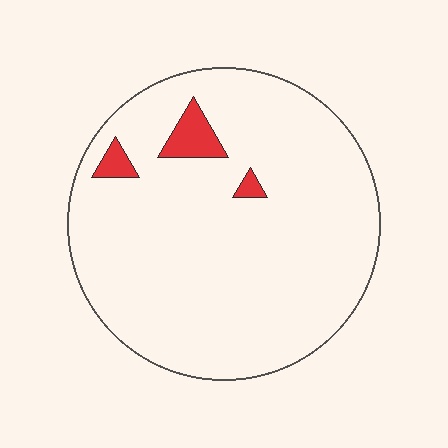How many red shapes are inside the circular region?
3.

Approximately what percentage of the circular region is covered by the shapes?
Approximately 5%.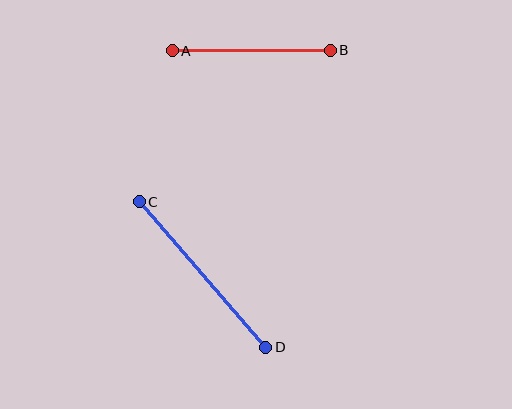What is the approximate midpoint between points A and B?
The midpoint is at approximately (251, 50) pixels.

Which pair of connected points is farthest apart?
Points C and D are farthest apart.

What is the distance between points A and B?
The distance is approximately 158 pixels.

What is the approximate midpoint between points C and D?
The midpoint is at approximately (202, 274) pixels.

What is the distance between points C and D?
The distance is approximately 193 pixels.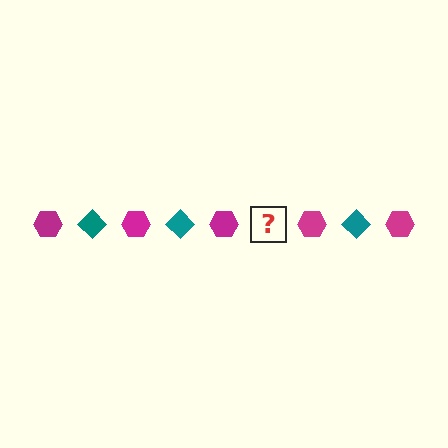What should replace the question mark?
The question mark should be replaced with a teal diamond.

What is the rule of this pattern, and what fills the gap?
The rule is that the pattern alternates between magenta hexagon and teal diamond. The gap should be filled with a teal diamond.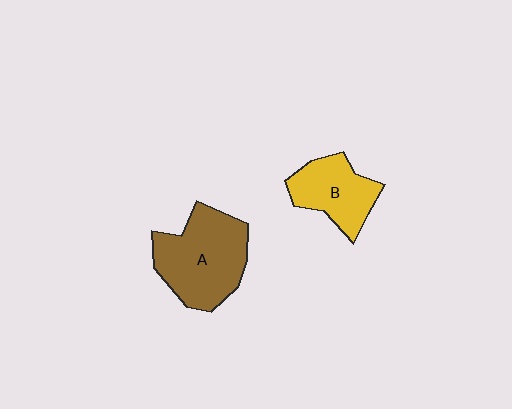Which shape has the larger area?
Shape A (brown).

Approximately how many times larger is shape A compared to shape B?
Approximately 1.5 times.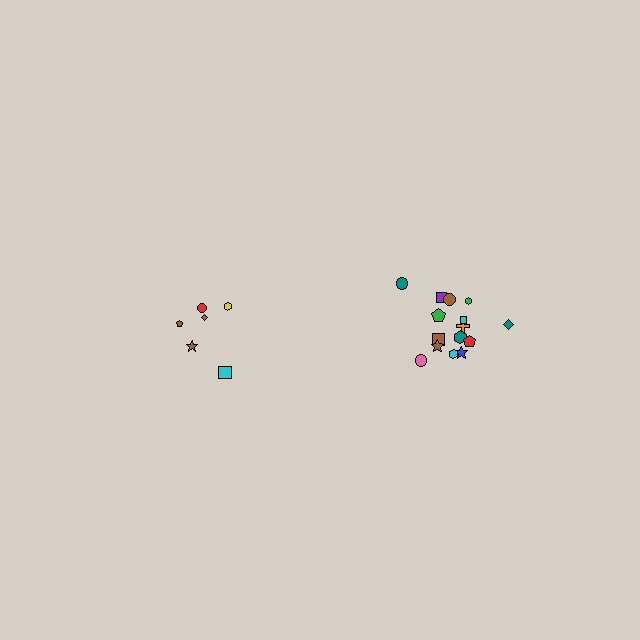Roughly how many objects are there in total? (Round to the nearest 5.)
Roughly 20 objects in total.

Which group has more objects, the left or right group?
The right group.